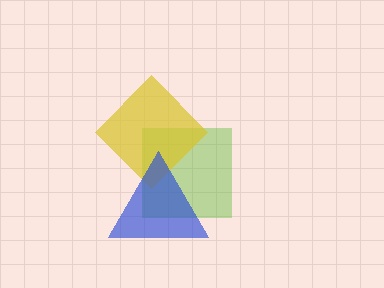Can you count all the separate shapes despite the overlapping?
Yes, there are 3 separate shapes.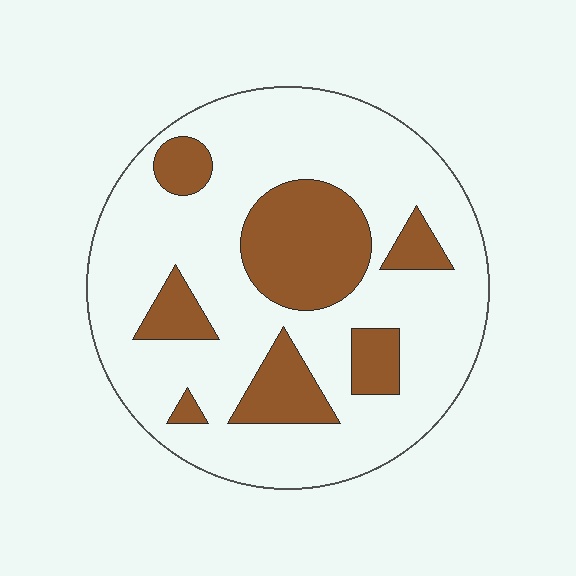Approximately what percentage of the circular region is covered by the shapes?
Approximately 25%.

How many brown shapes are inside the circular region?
7.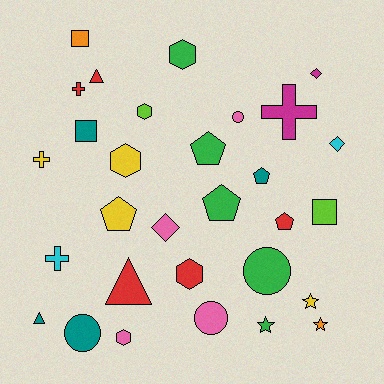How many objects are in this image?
There are 30 objects.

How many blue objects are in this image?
There are no blue objects.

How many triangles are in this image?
There are 3 triangles.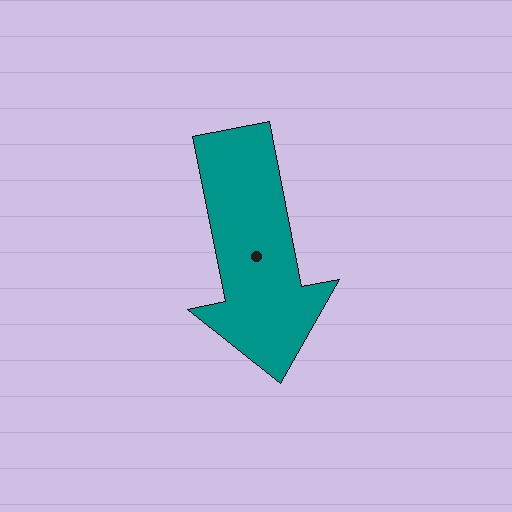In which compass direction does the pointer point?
South.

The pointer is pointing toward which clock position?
Roughly 6 o'clock.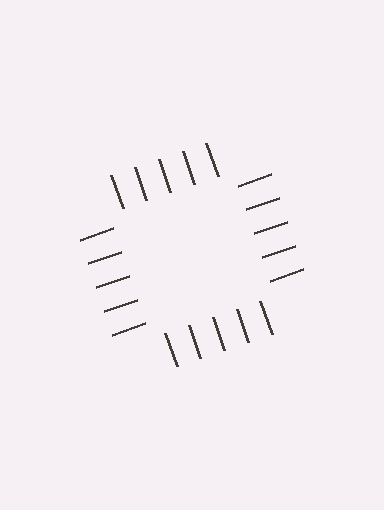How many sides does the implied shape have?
4 sides — the line-ends trace a square.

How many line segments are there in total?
20 — 5 along each of the 4 edges.